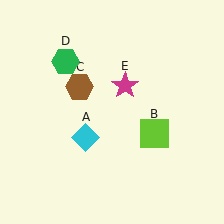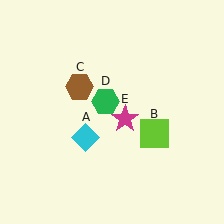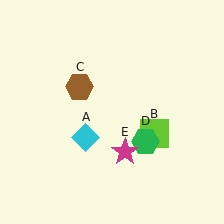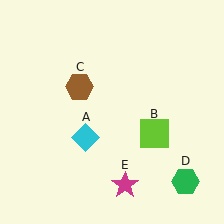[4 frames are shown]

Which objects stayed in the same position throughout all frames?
Cyan diamond (object A) and lime square (object B) and brown hexagon (object C) remained stationary.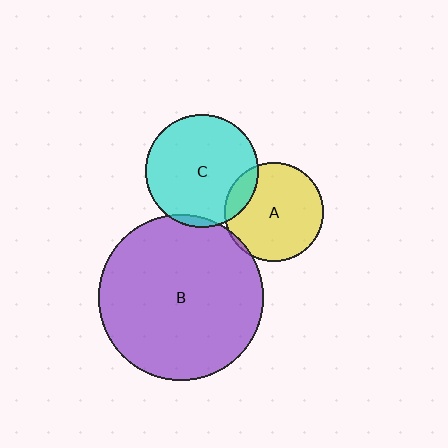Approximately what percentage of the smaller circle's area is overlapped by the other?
Approximately 5%.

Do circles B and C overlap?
Yes.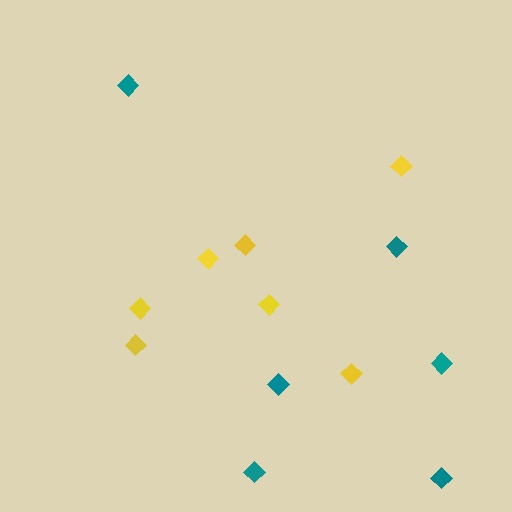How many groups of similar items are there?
There are 2 groups: one group of yellow diamonds (7) and one group of teal diamonds (6).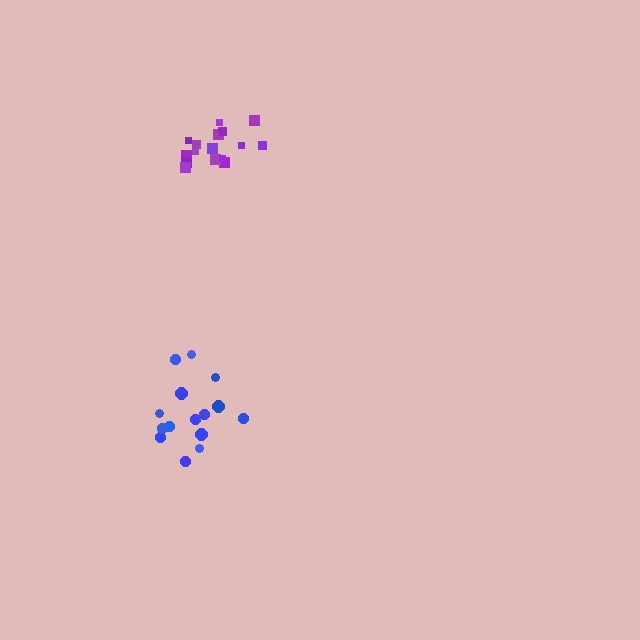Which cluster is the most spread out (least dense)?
Blue.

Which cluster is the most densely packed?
Purple.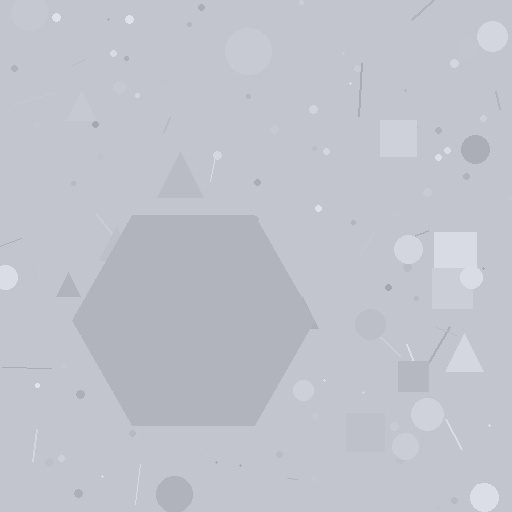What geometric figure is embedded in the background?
A hexagon is embedded in the background.